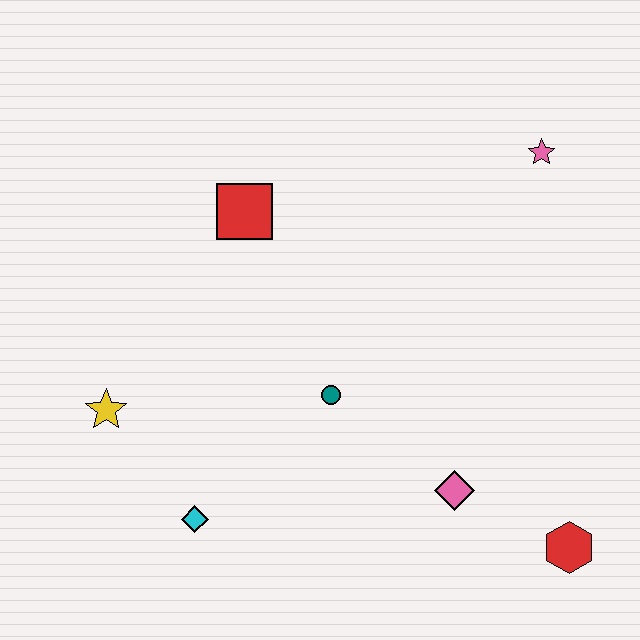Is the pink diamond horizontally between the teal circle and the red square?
No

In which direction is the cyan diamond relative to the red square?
The cyan diamond is below the red square.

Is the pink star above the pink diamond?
Yes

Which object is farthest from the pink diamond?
The yellow star is farthest from the pink diamond.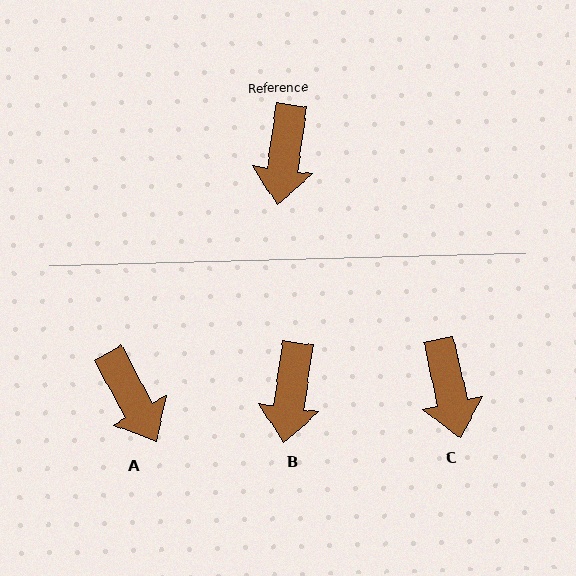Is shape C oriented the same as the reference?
No, it is off by about 20 degrees.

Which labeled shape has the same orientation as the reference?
B.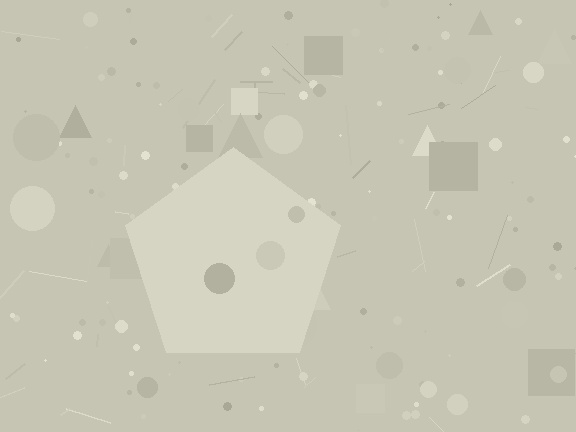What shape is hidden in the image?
A pentagon is hidden in the image.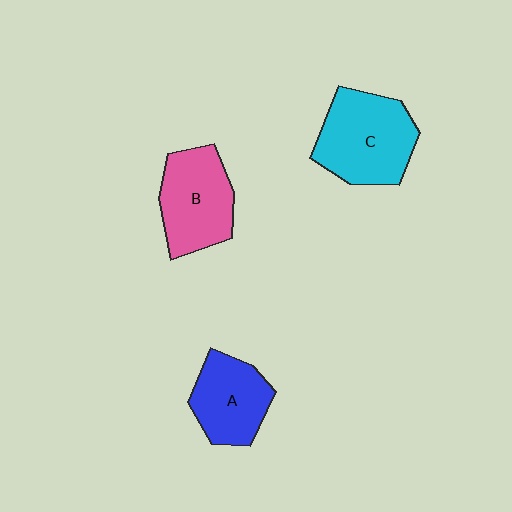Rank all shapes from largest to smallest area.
From largest to smallest: C (cyan), B (pink), A (blue).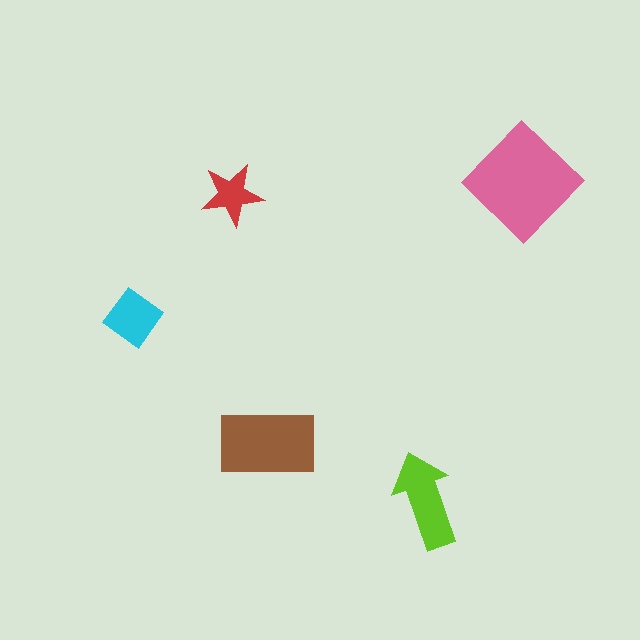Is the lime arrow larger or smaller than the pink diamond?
Smaller.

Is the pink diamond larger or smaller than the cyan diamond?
Larger.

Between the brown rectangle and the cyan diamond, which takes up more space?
The brown rectangle.